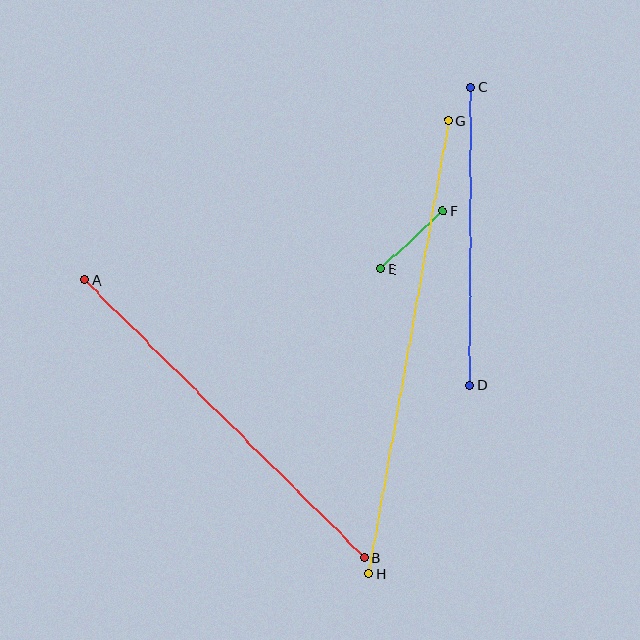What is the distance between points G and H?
The distance is approximately 461 pixels.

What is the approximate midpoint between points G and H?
The midpoint is at approximately (408, 347) pixels.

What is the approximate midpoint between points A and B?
The midpoint is at approximately (224, 419) pixels.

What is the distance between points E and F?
The distance is approximately 85 pixels.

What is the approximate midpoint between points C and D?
The midpoint is at approximately (470, 236) pixels.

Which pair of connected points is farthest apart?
Points G and H are farthest apart.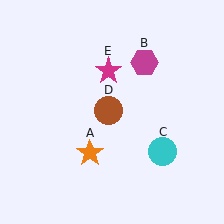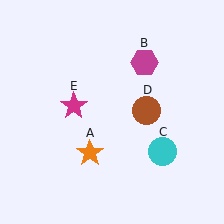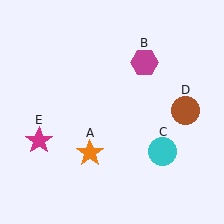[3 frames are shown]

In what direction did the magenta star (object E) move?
The magenta star (object E) moved down and to the left.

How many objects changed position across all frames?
2 objects changed position: brown circle (object D), magenta star (object E).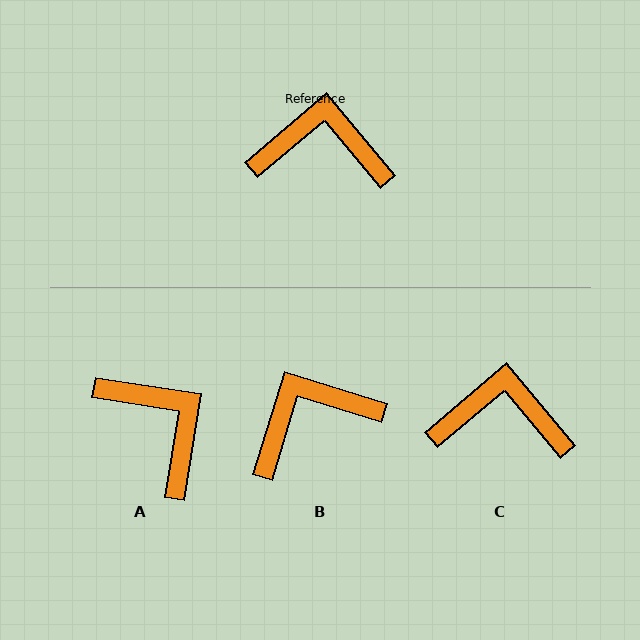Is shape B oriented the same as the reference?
No, it is off by about 33 degrees.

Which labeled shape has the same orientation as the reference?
C.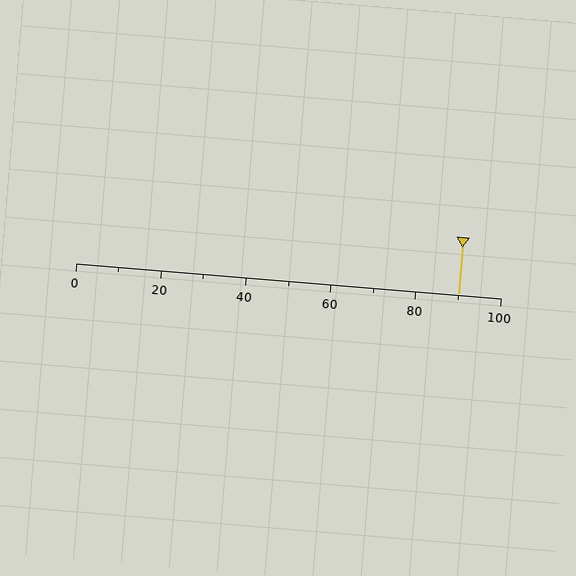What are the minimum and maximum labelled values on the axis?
The axis runs from 0 to 100.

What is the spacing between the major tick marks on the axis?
The major ticks are spaced 20 apart.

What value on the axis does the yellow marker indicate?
The marker indicates approximately 90.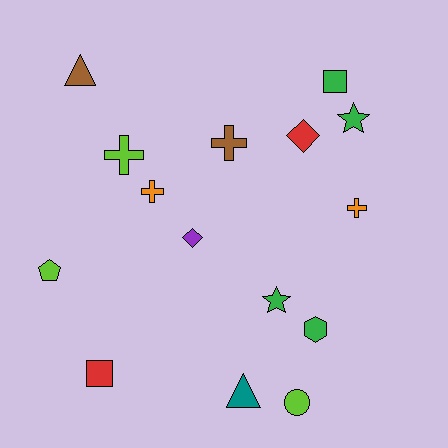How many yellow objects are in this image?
There are no yellow objects.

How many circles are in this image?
There is 1 circle.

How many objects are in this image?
There are 15 objects.